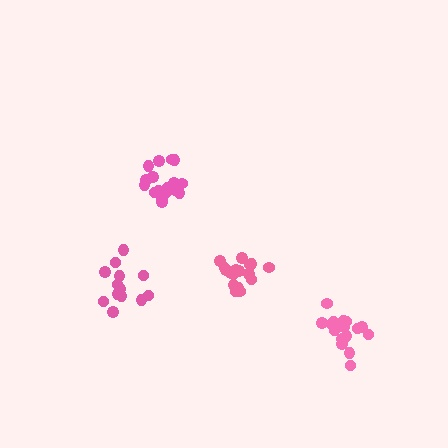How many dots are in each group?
Group 1: 14 dots, Group 2: 18 dots, Group 3: 19 dots, Group 4: 19 dots (70 total).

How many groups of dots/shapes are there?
There are 4 groups.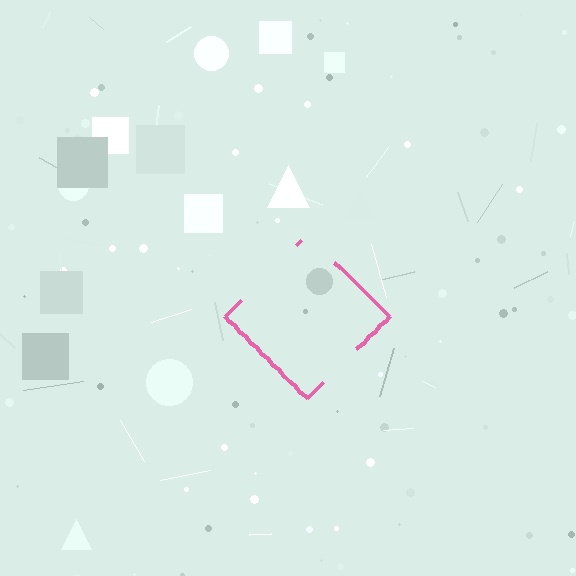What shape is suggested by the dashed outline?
The dashed outline suggests a diamond.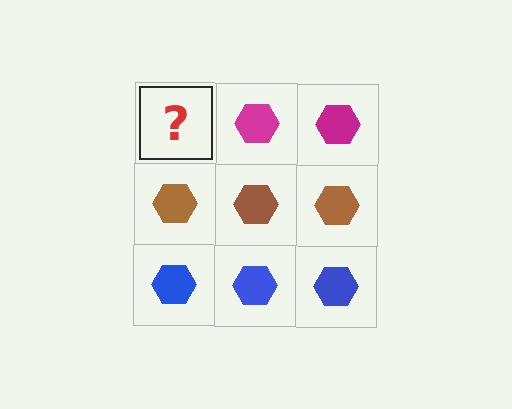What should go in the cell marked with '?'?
The missing cell should contain a magenta hexagon.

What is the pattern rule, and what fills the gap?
The rule is that each row has a consistent color. The gap should be filled with a magenta hexagon.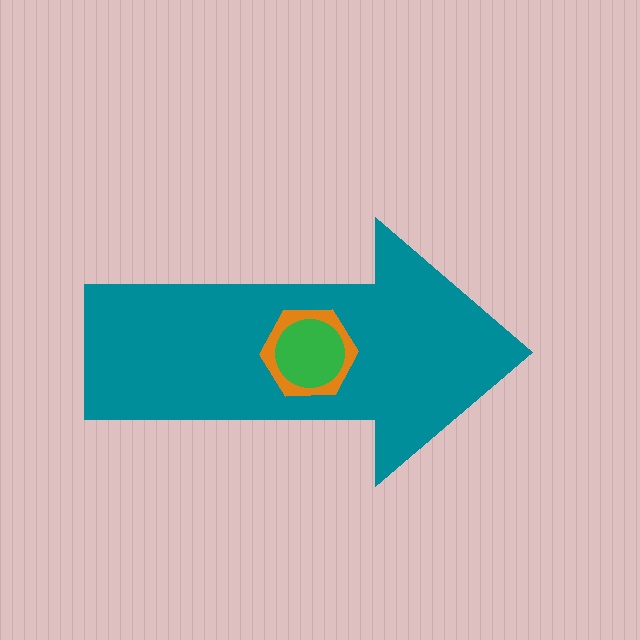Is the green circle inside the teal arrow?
Yes.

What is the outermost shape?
The teal arrow.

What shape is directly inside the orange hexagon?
The green circle.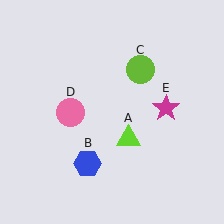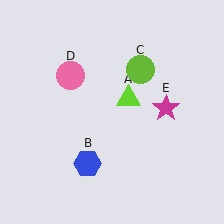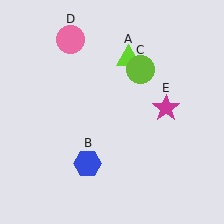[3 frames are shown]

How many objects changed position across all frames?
2 objects changed position: lime triangle (object A), pink circle (object D).